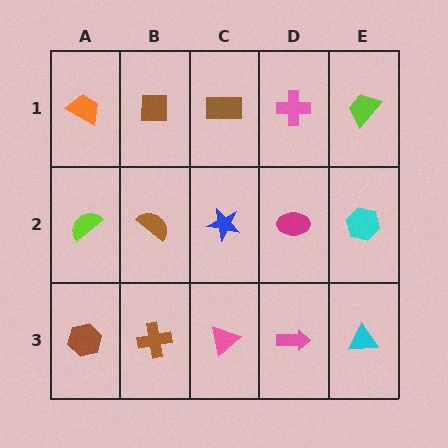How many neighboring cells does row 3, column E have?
2.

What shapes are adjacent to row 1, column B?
A brown semicircle (row 2, column B), an orange trapezoid (row 1, column A), a brown rectangle (row 1, column C).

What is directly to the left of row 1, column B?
An orange trapezoid.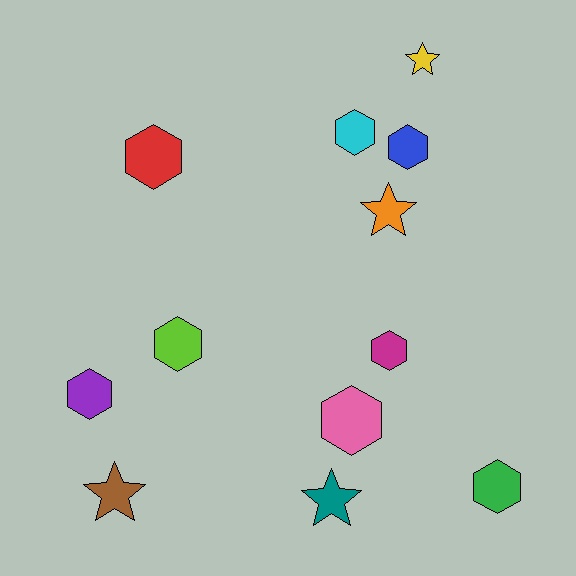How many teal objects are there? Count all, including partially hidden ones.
There is 1 teal object.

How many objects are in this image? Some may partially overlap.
There are 12 objects.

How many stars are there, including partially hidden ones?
There are 4 stars.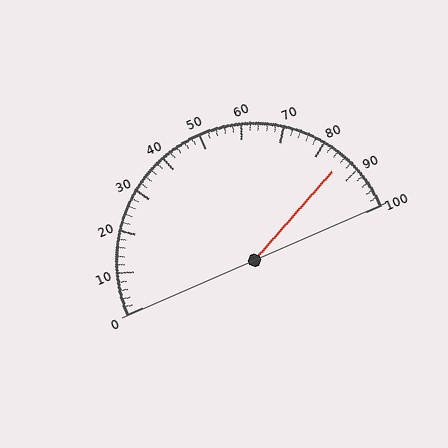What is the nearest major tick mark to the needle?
The nearest major tick mark is 90.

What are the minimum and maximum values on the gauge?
The gauge ranges from 0 to 100.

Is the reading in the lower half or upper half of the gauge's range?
The reading is in the upper half of the range (0 to 100).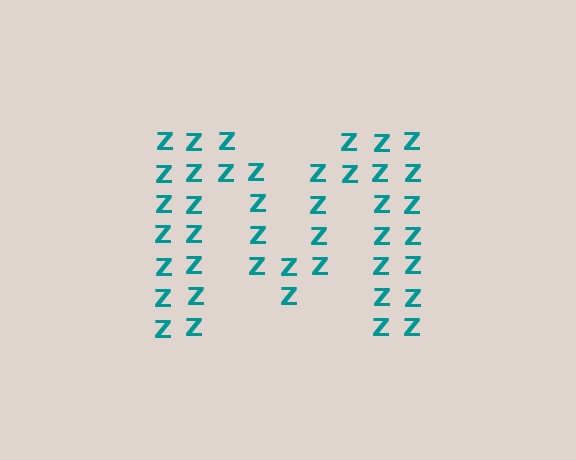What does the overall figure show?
The overall figure shows the letter M.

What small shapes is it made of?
It is made of small letter Z's.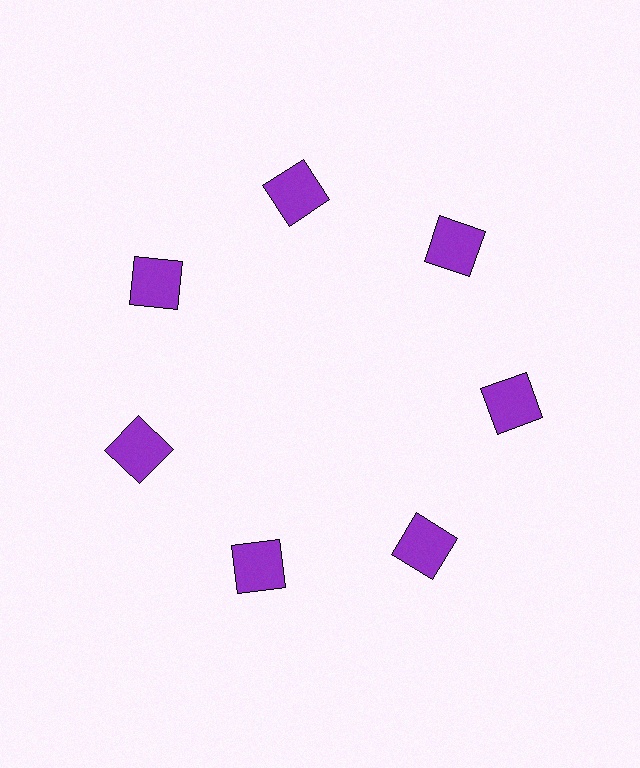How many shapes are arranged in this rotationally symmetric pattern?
There are 7 shapes, arranged in 7 groups of 1.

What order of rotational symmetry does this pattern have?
This pattern has 7-fold rotational symmetry.